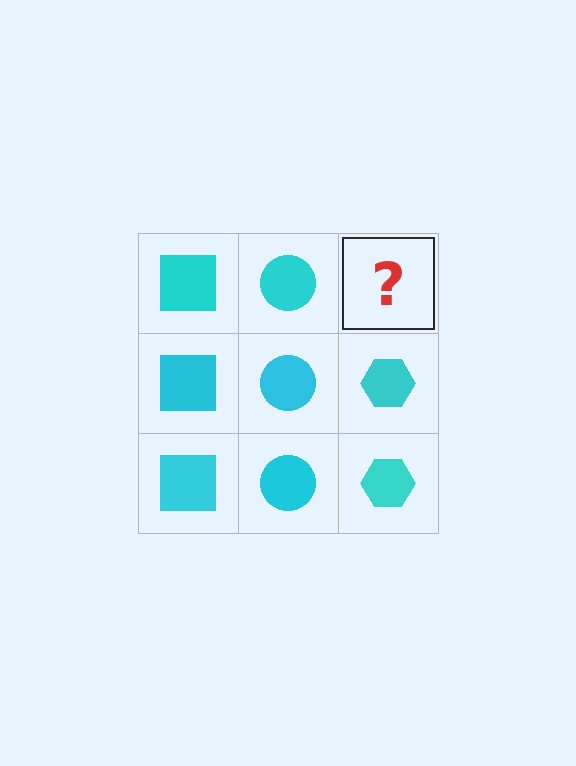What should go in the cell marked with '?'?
The missing cell should contain a cyan hexagon.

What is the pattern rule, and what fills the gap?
The rule is that each column has a consistent shape. The gap should be filled with a cyan hexagon.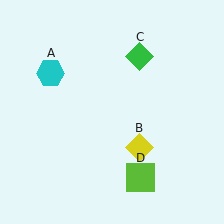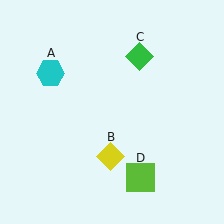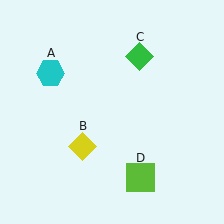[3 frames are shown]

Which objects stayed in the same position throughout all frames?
Cyan hexagon (object A) and green diamond (object C) and lime square (object D) remained stationary.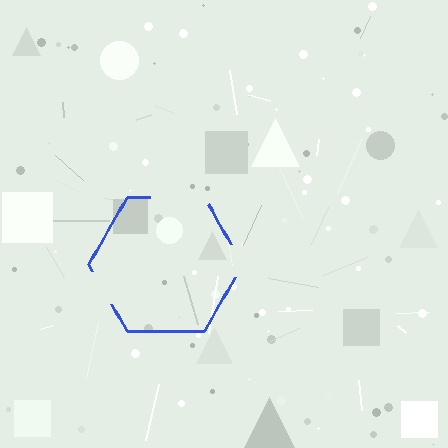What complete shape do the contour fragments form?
The contour fragments form a hexagon.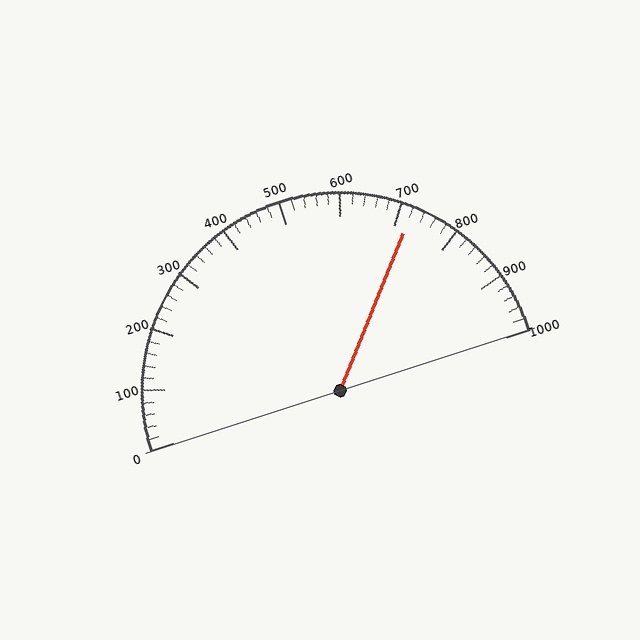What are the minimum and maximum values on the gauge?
The gauge ranges from 0 to 1000.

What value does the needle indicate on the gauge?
The needle indicates approximately 720.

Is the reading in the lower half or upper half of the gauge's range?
The reading is in the upper half of the range (0 to 1000).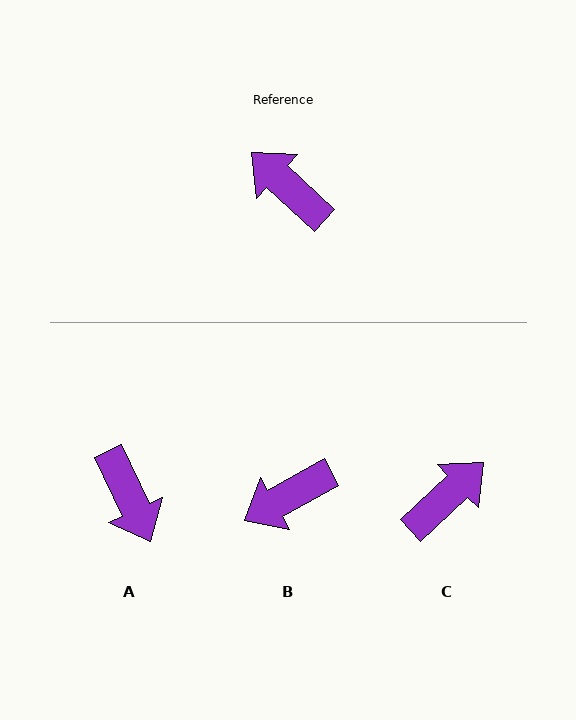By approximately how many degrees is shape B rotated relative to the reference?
Approximately 72 degrees counter-clockwise.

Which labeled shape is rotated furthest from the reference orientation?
A, about 158 degrees away.